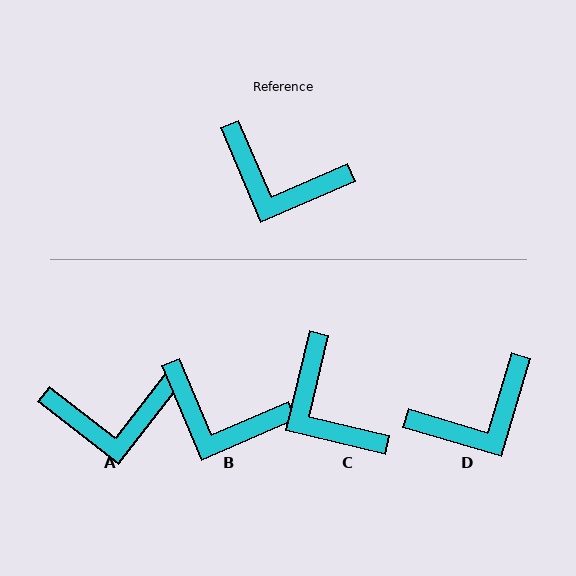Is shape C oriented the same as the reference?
No, it is off by about 37 degrees.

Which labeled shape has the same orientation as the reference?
B.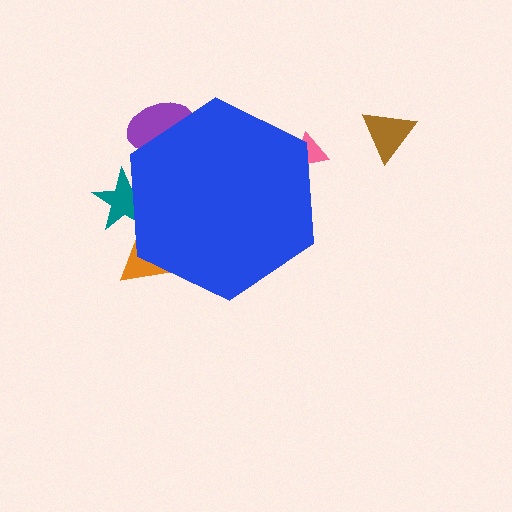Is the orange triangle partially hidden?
Yes, the orange triangle is partially hidden behind the blue hexagon.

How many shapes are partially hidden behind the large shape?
4 shapes are partially hidden.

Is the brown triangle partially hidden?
No, the brown triangle is fully visible.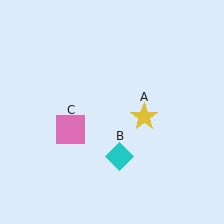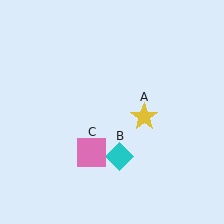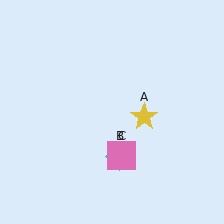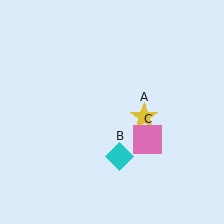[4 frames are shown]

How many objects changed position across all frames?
1 object changed position: pink square (object C).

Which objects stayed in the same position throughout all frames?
Yellow star (object A) and cyan diamond (object B) remained stationary.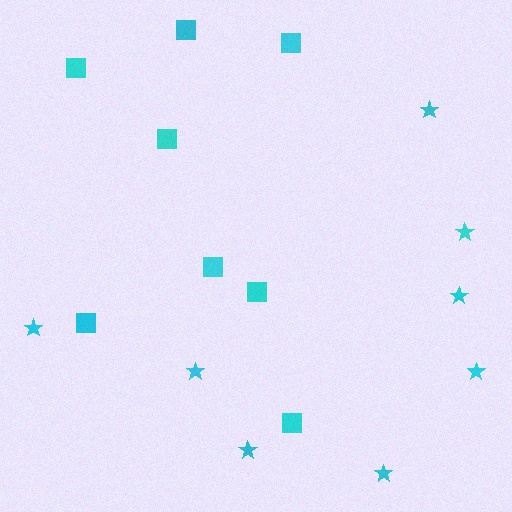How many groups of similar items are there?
There are 2 groups: one group of squares (8) and one group of stars (8).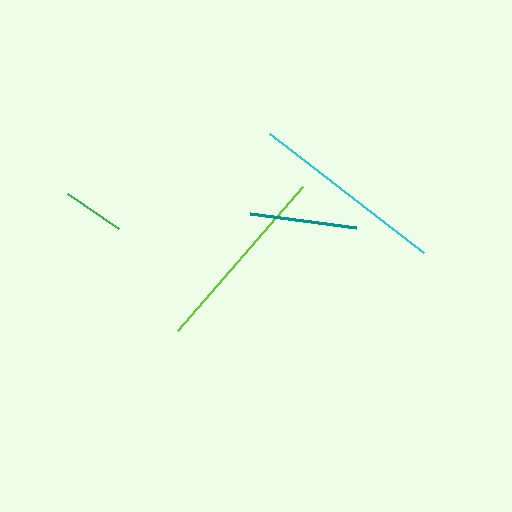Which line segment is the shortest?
The green line is the shortest at approximately 62 pixels.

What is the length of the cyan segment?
The cyan segment is approximately 194 pixels long.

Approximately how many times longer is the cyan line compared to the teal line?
The cyan line is approximately 1.8 times the length of the teal line.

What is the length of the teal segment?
The teal segment is approximately 107 pixels long.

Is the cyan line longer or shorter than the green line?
The cyan line is longer than the green line.